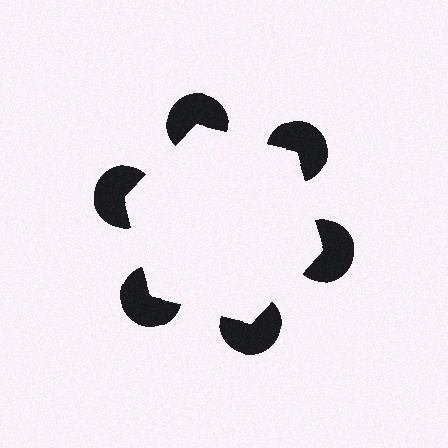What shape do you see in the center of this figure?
An illusory hexagon — its edges are inferred from the aligned wedge cuts in the pac-man discs, not physically drawn.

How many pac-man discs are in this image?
There are 6 — one at each vertex of the illusory hexagon.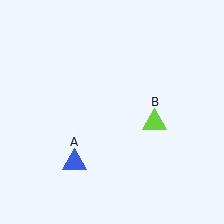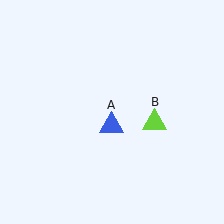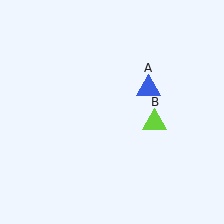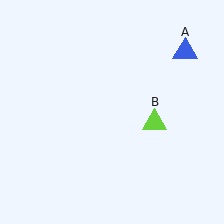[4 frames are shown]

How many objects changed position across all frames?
1 object changed position: blue triangle (object A).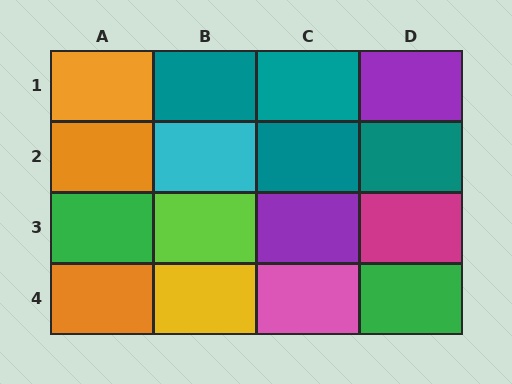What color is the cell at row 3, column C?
Purple.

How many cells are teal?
4 cells are teal.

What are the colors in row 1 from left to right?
Orange, teal, teal, purple.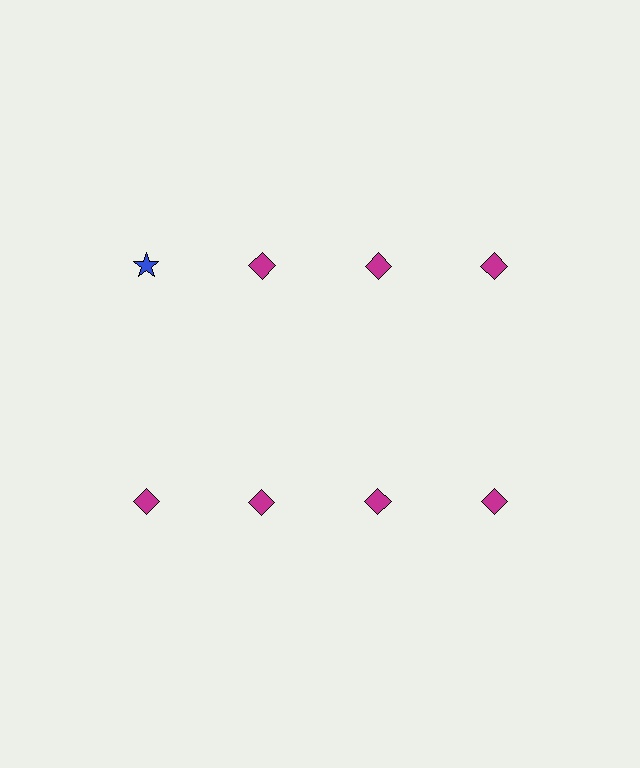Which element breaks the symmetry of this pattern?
The blue star in the top row, leftmost column breaks the symmetry. All other shapes are magenta diamonds.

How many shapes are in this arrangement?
There are 8 shapes arranged in a grid pattern.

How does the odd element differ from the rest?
It differs in both color (blue instead of magenta) and shape (star instead of diamond).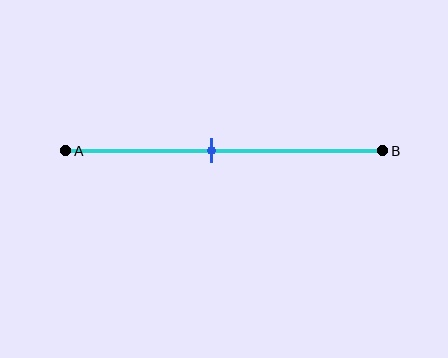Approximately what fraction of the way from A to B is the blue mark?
The blue mark is approximately 45% of the way from A to B.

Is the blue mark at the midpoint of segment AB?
No, the mark is at about 45% from A, not at the 50% midpoint.